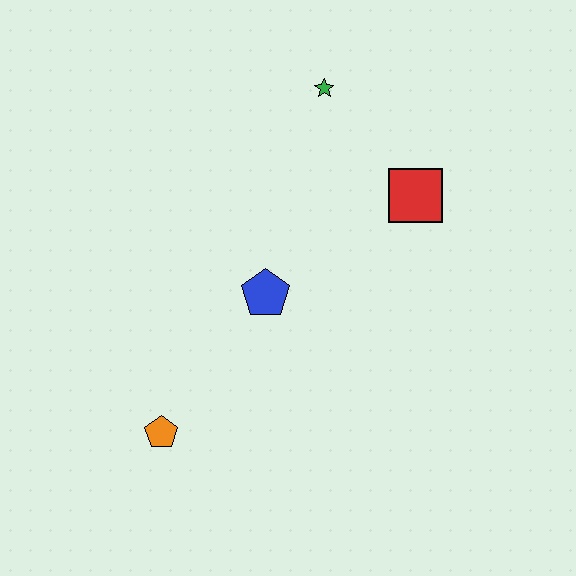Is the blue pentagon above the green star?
No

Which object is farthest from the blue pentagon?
The green star is farthest from the blue pentagon.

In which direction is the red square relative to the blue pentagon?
The red square is to the right of the blue pentagon.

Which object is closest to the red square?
The green star is closest to the red square.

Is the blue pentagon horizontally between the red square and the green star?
No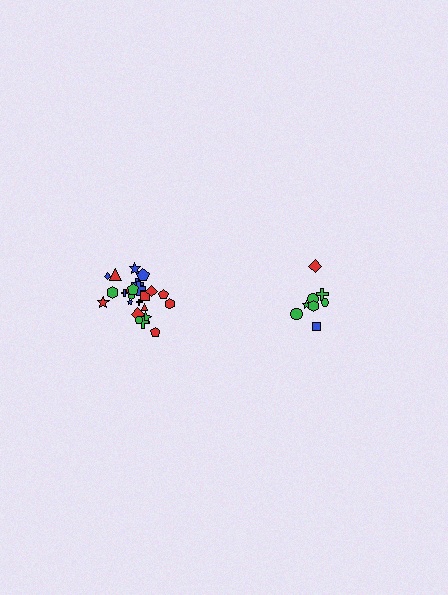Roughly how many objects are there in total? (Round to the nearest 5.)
Roughly 35 objects in total.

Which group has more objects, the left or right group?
The left group.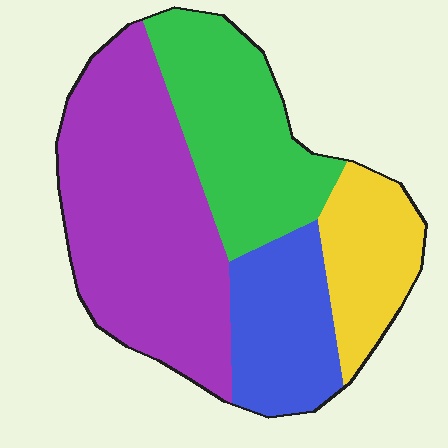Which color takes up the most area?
Purple, at roughly 40%.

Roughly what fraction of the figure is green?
Green covers about 25% of the figure.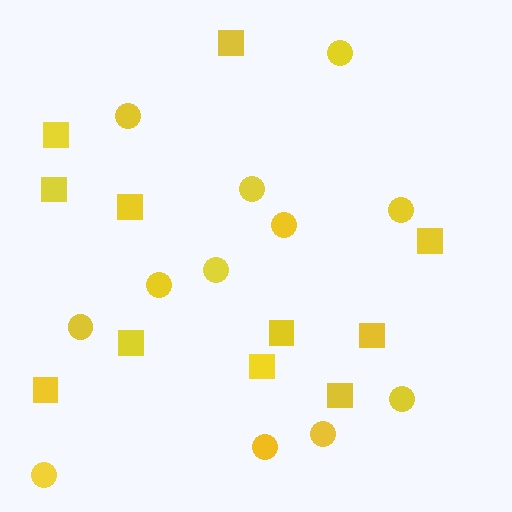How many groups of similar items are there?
There are 2 groups: one group of squares (11) and one group of circles (12).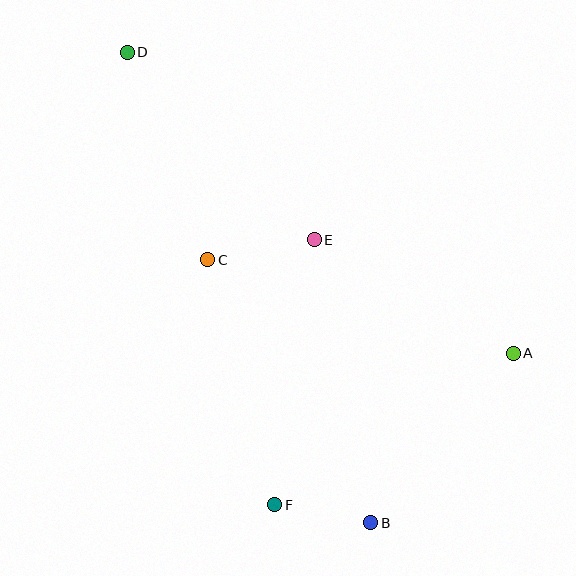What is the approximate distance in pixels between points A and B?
The distance between A and B is approximately 221 pixels.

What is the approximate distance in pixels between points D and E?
The distance between D and E is approximately 265 pixels.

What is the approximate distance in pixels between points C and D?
The distance between C and D is approximately 223 pixels.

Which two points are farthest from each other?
Points B and D are farthest from each other.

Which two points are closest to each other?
Points B and F are closest to each other.